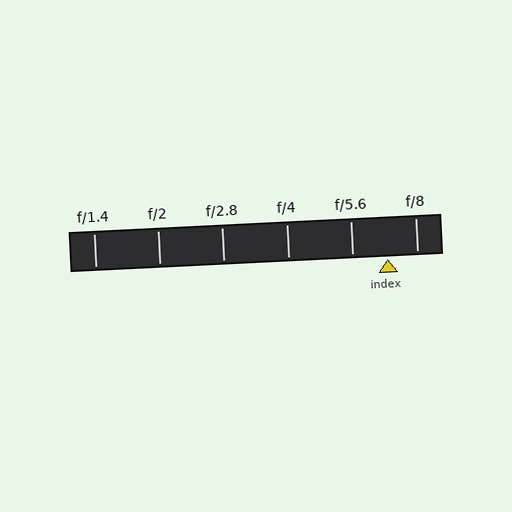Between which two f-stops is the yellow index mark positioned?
The index mark is between f/5.6 and f/8.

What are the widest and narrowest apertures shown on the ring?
The widest aperture shown is f/1.4 and the narrowest is f/8.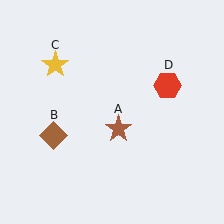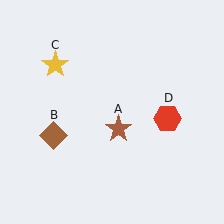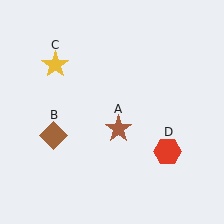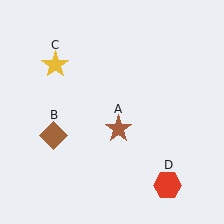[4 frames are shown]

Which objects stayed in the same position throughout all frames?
Brown star (object A) and brown diamond (object B) and yellow star (object C) remained stationary.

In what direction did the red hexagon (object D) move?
The red hexagon (object D) moved down.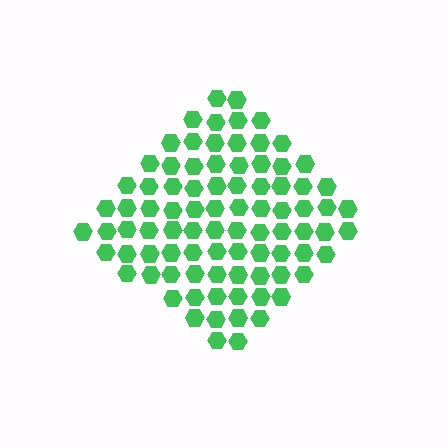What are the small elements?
The small elements are hexagons.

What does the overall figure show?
The overall figure shows a diamond.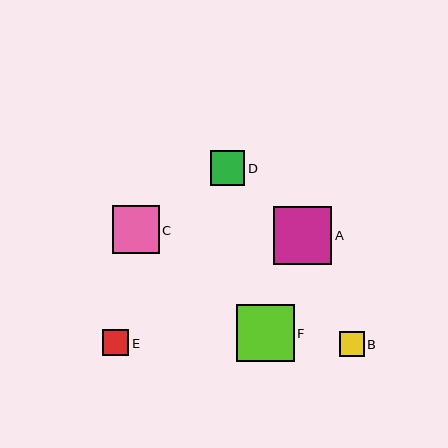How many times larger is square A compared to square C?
Square A is approximately 1.2 times the size of square C.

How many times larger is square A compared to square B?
Square A is approximately 2.3 times the size of square B.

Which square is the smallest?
Square B is the smallest with a size of approximately 25 pixels.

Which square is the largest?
Square A is the largest with a size of approximately 58 pixels.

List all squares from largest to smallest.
From largest to smallest: A, F, C, D, E, B.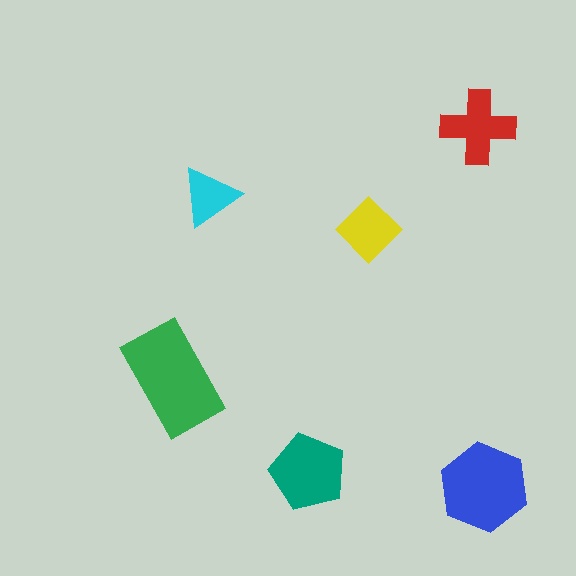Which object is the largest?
The green rectangle.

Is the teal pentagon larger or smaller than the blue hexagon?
Smaller.